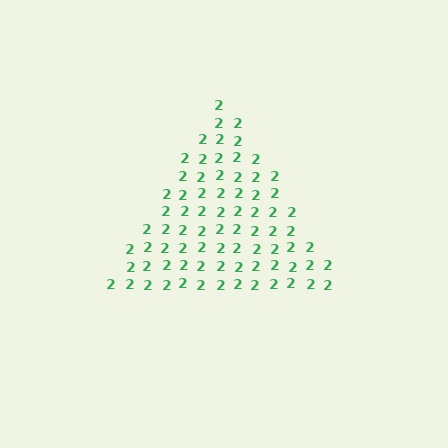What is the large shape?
The large shape is a triangle.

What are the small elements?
The small elements are digit 2's.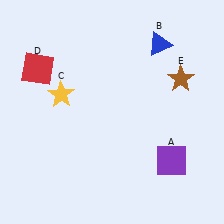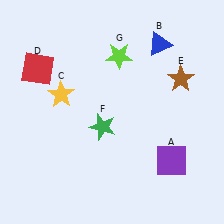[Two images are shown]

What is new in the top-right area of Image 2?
A lime star (G) was added in the top-right area of Image 2.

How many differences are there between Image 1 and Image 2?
There are 2 differences between the two images.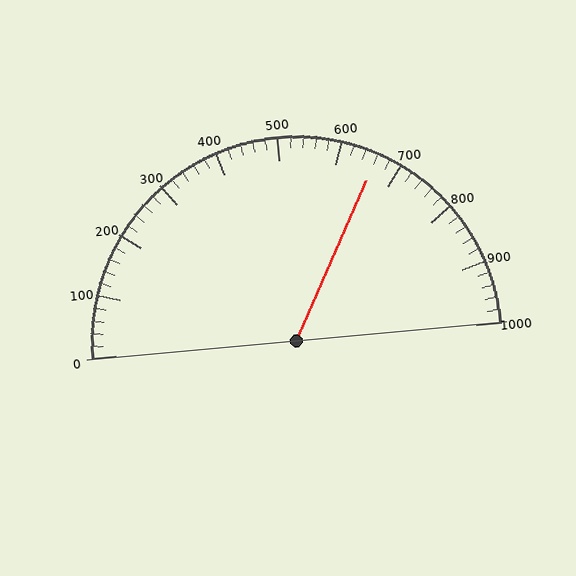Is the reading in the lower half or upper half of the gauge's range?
The reading is in the upper half of the range (0 to 1000).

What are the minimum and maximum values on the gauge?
The gauge ranges from 0 to 1000.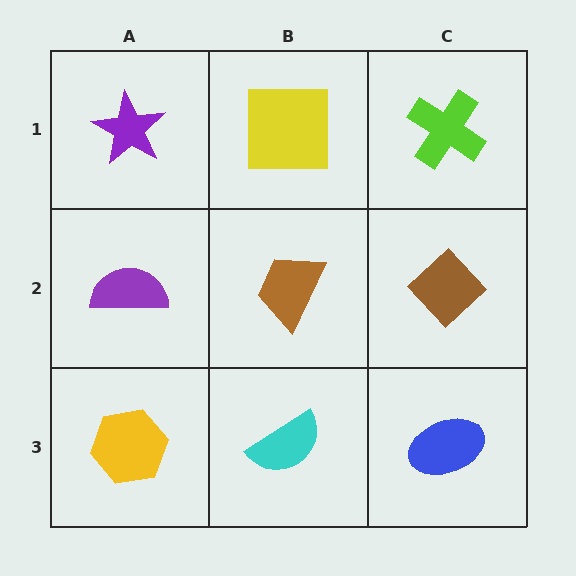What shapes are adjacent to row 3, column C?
A brown diamond (row 2, column C), a cyan semicircle (row 3, column B).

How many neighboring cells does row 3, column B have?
3.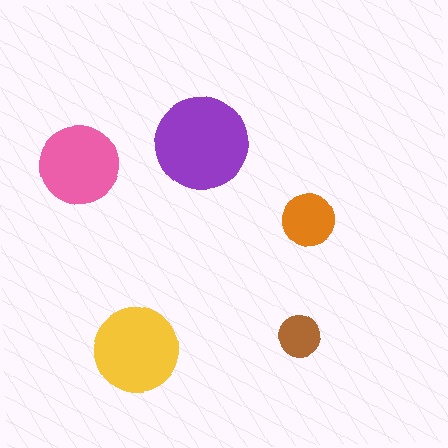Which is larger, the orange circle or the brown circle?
The orange one.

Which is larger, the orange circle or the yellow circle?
The yellow one.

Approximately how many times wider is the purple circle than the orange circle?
About 2 times wider.